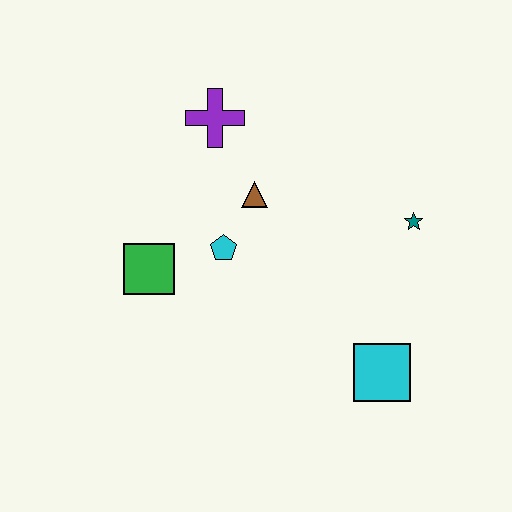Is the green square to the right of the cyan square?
No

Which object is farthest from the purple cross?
The cyan square is farthest from the purple cross.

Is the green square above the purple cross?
No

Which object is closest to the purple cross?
The brown triangle is closest to the purple cross.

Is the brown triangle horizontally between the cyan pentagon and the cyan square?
Yes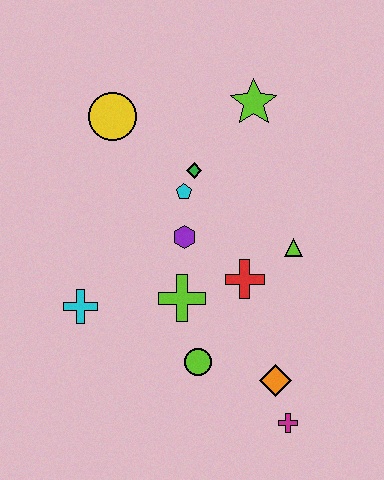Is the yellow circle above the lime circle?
Yes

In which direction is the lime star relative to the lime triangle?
The lime star is above the lime triangle.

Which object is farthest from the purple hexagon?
The magenta cross is farthest from the purple hexagon.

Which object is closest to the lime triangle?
The red cross is closest to the lime triangle.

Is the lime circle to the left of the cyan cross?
No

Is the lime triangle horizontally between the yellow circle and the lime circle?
No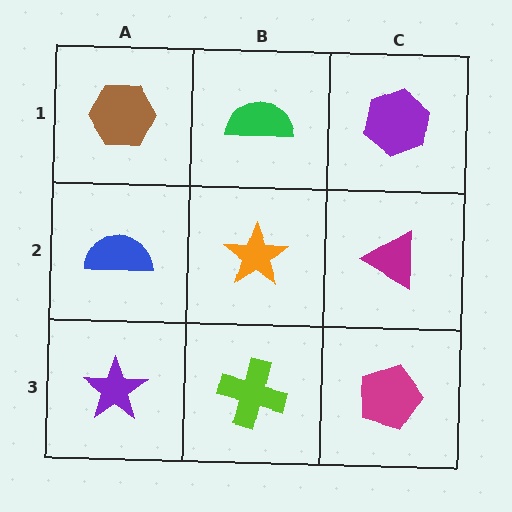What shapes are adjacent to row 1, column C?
A magenta triangle (row 2, column C), a green semicircle (row 1, column B).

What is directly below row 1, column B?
An orange star.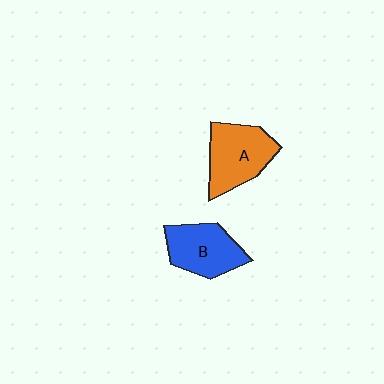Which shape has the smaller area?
Shape B (blue).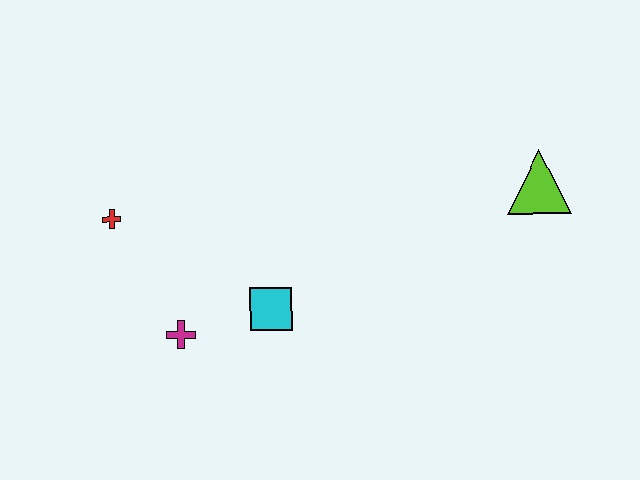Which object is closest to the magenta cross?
The cyan square is closest to the magenta cross.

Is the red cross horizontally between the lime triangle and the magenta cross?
No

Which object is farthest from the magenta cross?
The lime triangle is farthest from the magenta cross.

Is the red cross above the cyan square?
Yes